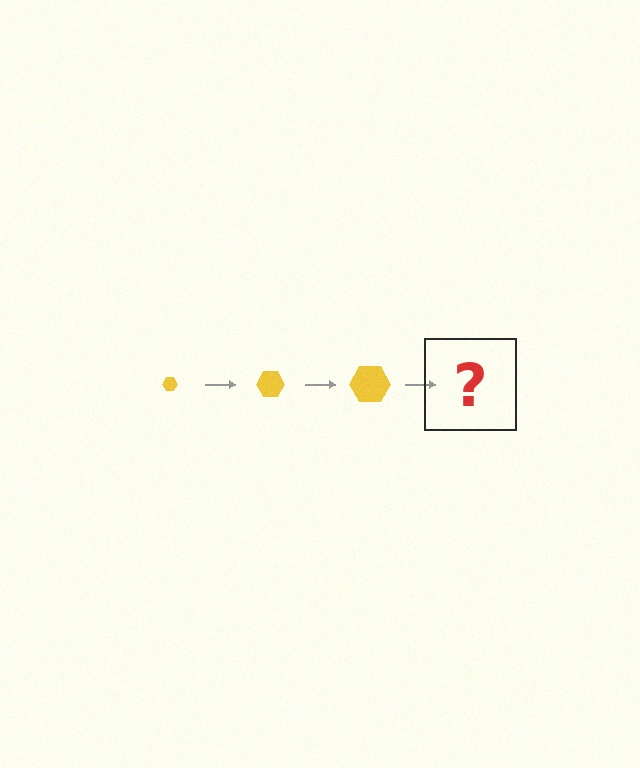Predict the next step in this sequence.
The next step is a yellow hexagon, larger than the previous one.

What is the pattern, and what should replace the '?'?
The pattern is that the hexagon gets progressively larger each step. The '?' should be a yellow hexagon, larger than the previous one.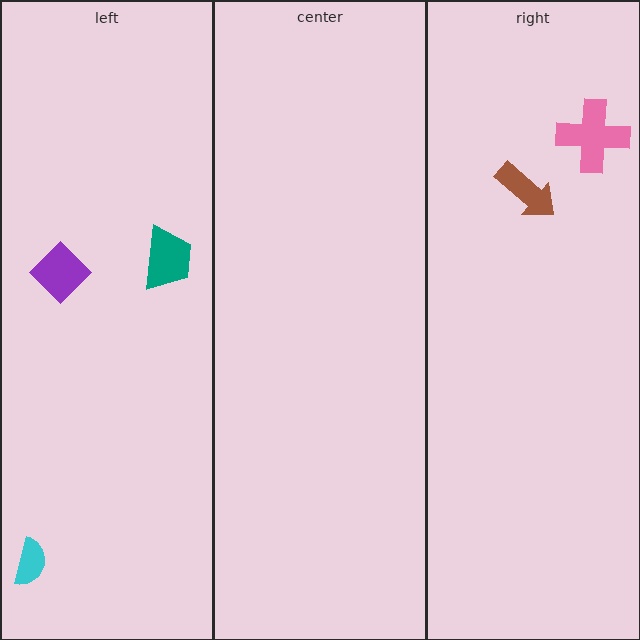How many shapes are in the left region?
3.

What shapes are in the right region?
The pink cross, the brown arrow.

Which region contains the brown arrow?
The right region.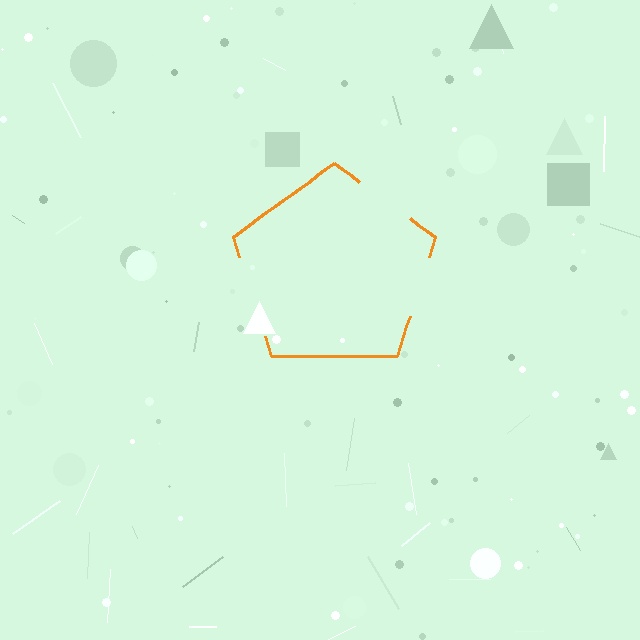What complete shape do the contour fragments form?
The contour fragments form a pentagon.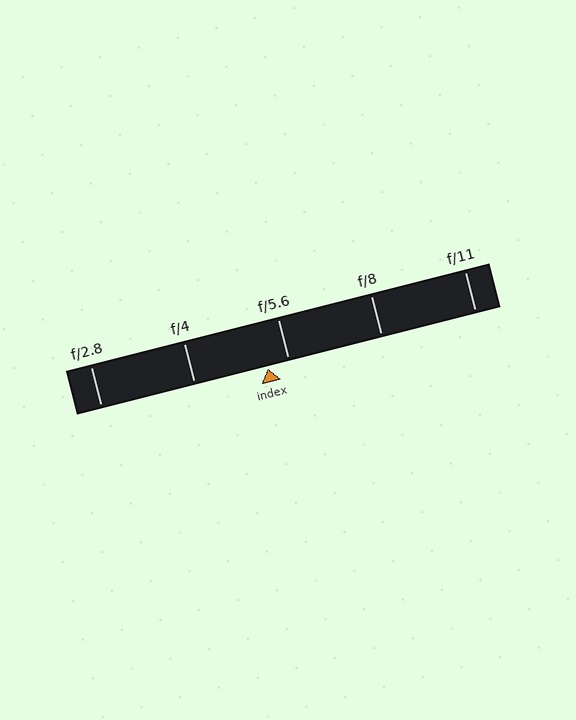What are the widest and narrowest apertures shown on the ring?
The widest aperture shown is f/2.8 and the narrowest is f/11.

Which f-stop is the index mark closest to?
The index mark is closest to f/5.6.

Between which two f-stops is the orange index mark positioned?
The index mark is between f/4 and f/5.6.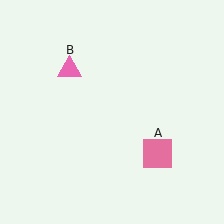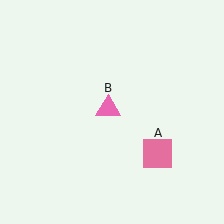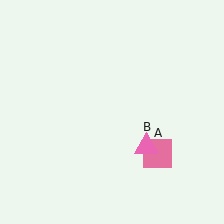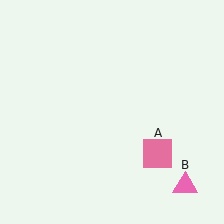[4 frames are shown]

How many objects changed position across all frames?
1 object changed position: pink triangle (object B).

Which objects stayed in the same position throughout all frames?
Pink square (object A) remained stationary.